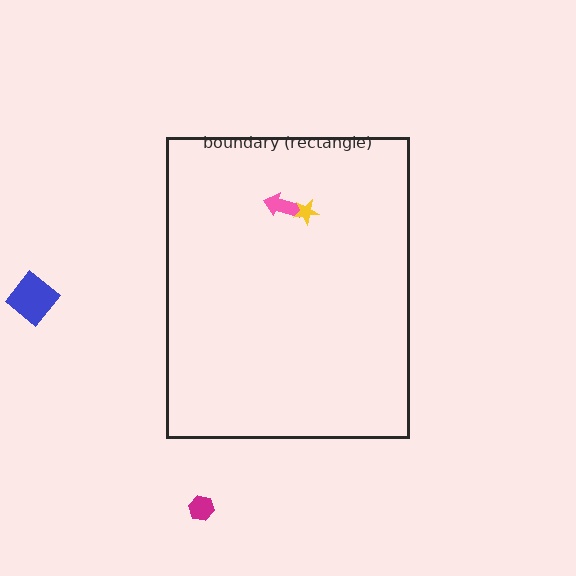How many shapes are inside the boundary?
2 inside, 2 outside.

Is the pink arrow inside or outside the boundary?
Inside.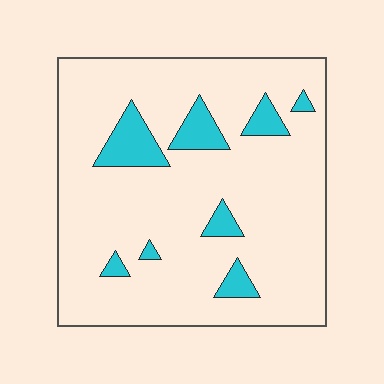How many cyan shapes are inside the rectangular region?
8.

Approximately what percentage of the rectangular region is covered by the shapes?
Approximately 10%.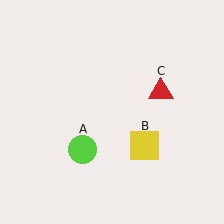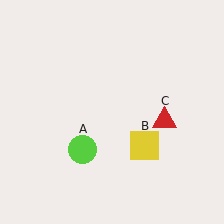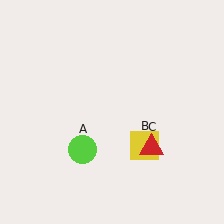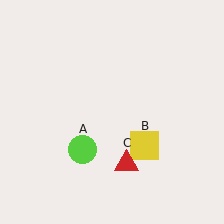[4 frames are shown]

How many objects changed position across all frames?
1 object changed position: red triangle (object C).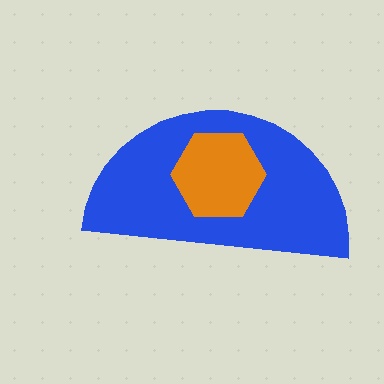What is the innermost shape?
The orange hexagon.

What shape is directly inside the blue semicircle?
The orange hexagon.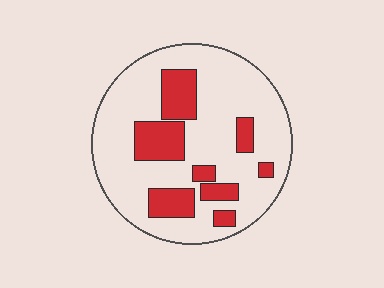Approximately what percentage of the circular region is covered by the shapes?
Approximately 25%.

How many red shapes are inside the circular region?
8.